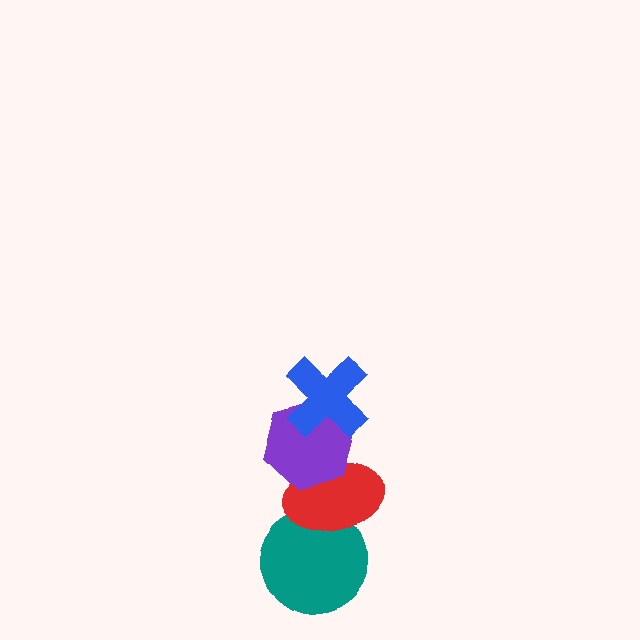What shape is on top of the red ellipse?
The purple hexagon is on top of the red ellipse.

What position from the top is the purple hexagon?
The purple hexagon is 2nd from the top.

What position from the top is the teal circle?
The teal circle is 4th from the top.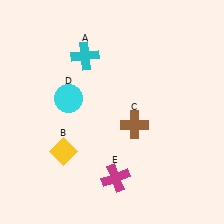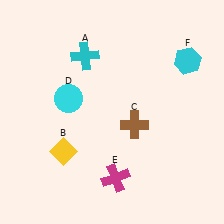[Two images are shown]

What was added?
A cyan hexagon (F) was added in Image 2.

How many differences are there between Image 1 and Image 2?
There is 1 difference between the two images.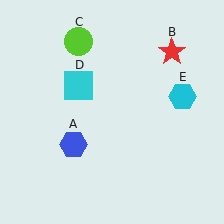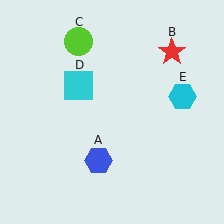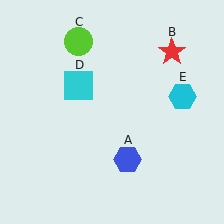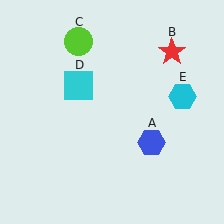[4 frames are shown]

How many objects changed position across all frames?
1 object changed position: blue hexagon (object A).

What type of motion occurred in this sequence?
The blue hexagon (object A) rotated counterclockwise around the center of the scene.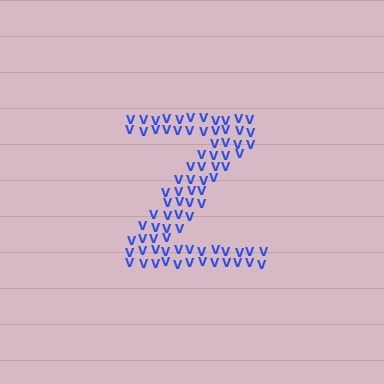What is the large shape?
The large shape is the letter Z.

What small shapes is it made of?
It is made of small letter V's.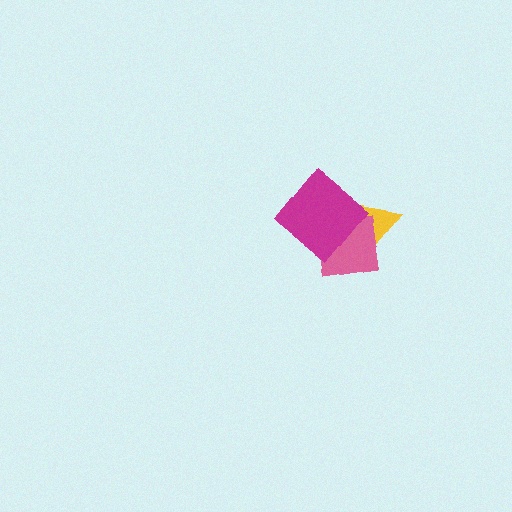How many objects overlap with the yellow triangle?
2 objects overlap with the yellow triangle.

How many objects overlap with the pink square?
2 objects overlap with the pink square.